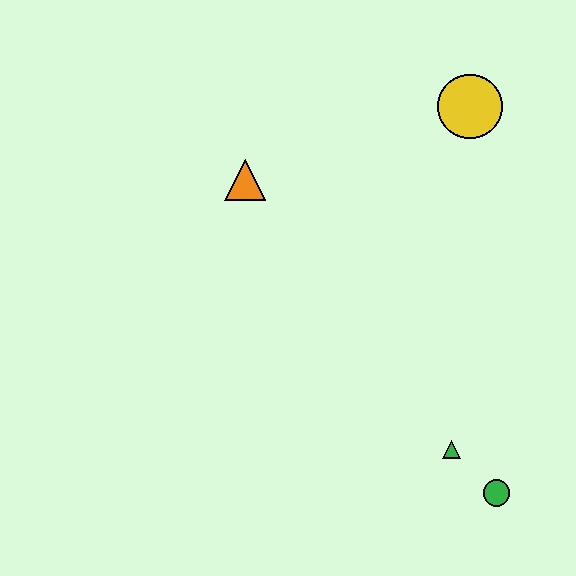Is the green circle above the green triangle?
No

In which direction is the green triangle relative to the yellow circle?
The green triangle is below the yellow circle.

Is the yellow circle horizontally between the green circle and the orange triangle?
Yes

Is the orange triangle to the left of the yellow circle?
Yes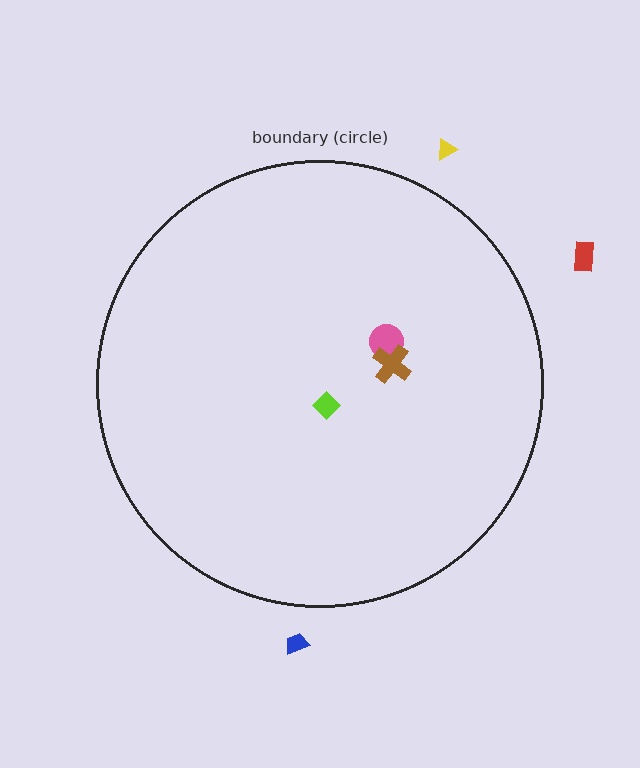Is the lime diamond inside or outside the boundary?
Inside.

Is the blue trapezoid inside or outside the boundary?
Outside.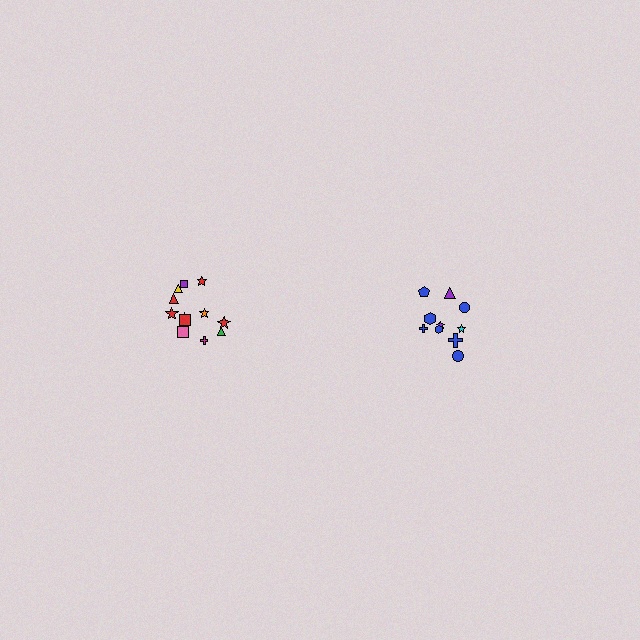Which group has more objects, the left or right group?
The left group.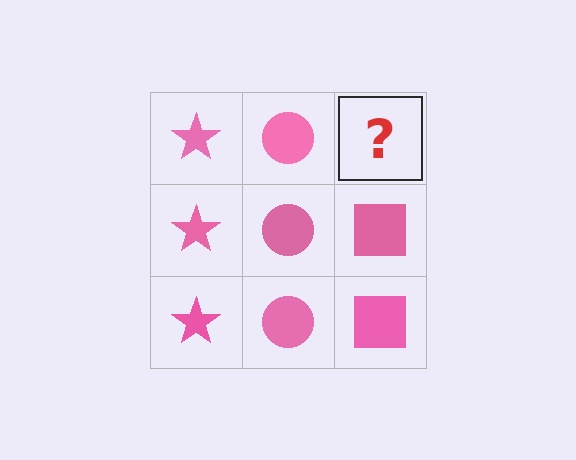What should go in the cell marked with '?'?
The missing cell should contain a pink square.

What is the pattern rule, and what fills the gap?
The rule is that each column has a consistent shape. The gap should be filled with a pink square.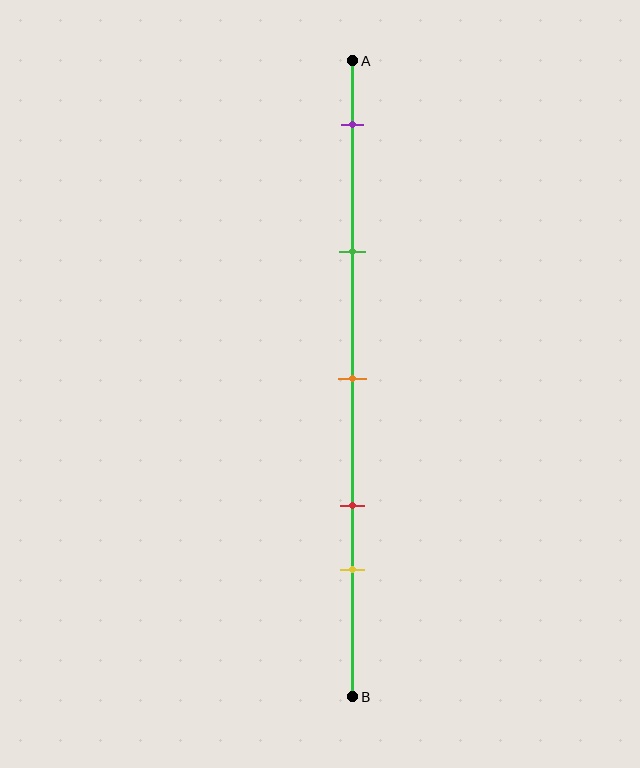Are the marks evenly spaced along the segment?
No, the marks are not evenly spaced.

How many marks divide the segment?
There are 5 marks dividing the segment.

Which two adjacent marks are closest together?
The red and yellow marks are the closest adjacent pair.